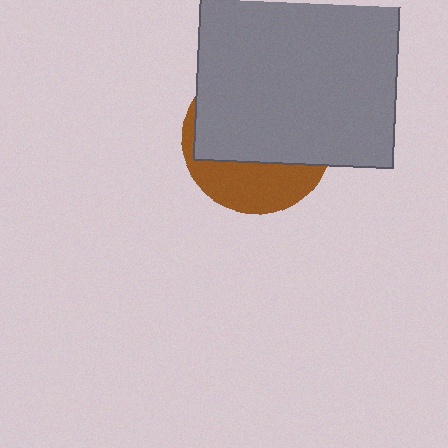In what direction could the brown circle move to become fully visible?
The brown circle could move down. That would shift it out from behind the gray square entirely.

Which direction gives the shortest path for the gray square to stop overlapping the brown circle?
Moving up gives the shortest separation.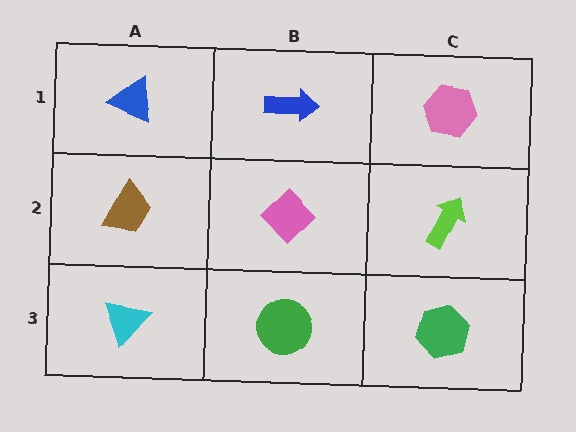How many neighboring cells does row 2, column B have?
4.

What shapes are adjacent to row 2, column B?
A blue arrow (row 1, column B), a green circle (row 3, column B), a brown trapezoid (row 2, column A), a lime arrow (row 2, column C).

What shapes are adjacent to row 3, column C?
A lime arrow (row 2, column C), a green circle (row 3, column B).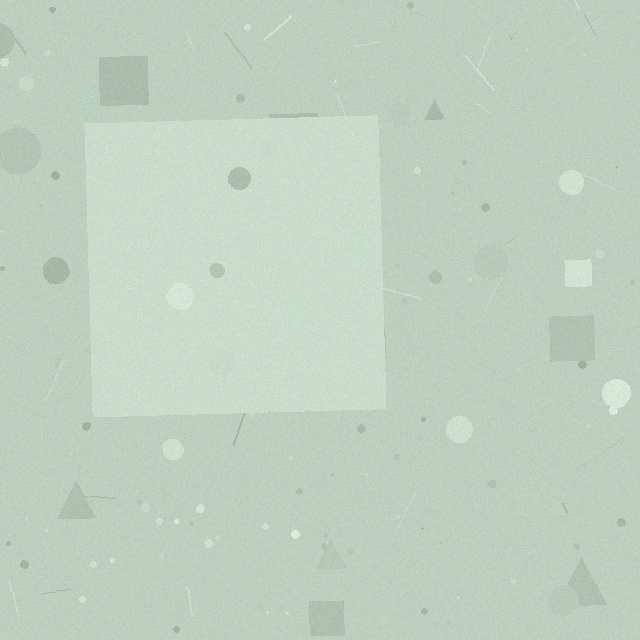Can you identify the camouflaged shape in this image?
The camouflaged shape is a square.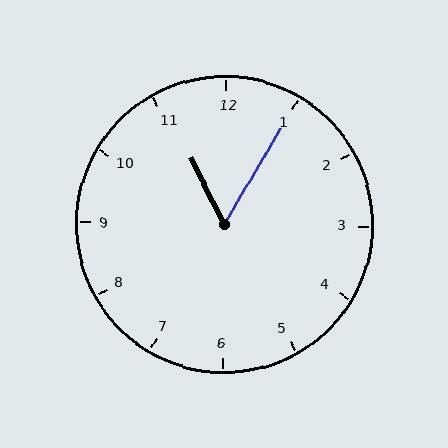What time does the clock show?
11:05.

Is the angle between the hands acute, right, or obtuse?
It is acute.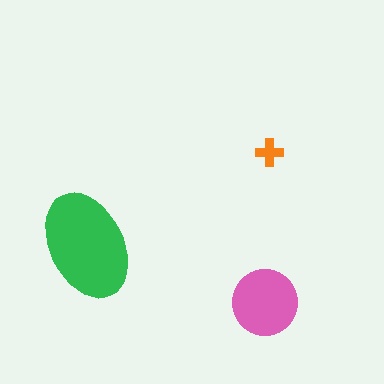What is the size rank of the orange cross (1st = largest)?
3rd.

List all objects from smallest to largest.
The orange cross, the pink circle, the green ellipse.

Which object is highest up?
The orange cross is topmost.